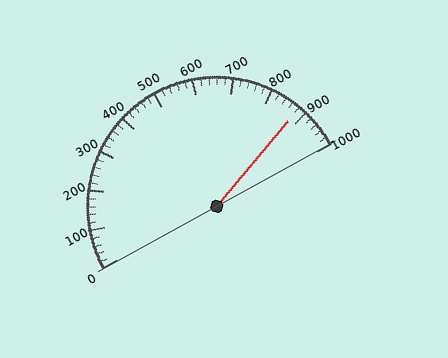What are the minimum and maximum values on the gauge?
The gauge ranges from 0 to 1000.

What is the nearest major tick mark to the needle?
The nearest major tick mark is 900.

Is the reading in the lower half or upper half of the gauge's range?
The reading is in the upper half of the range (0 to 1000).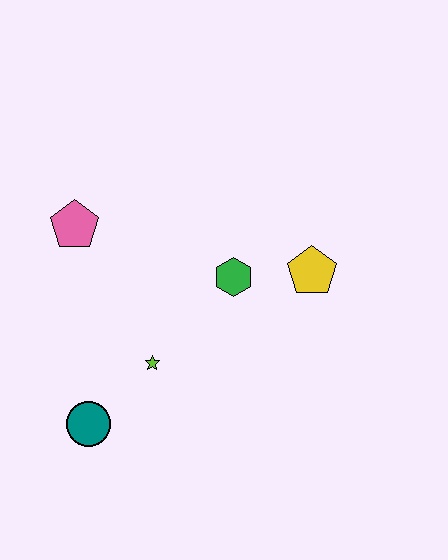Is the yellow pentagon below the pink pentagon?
Yes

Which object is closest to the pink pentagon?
The lime star is closest to the pink pentagon.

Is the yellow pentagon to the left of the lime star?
No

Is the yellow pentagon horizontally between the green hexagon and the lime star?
No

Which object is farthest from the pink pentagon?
The yellow pentagon is farthest from the pink pentagon.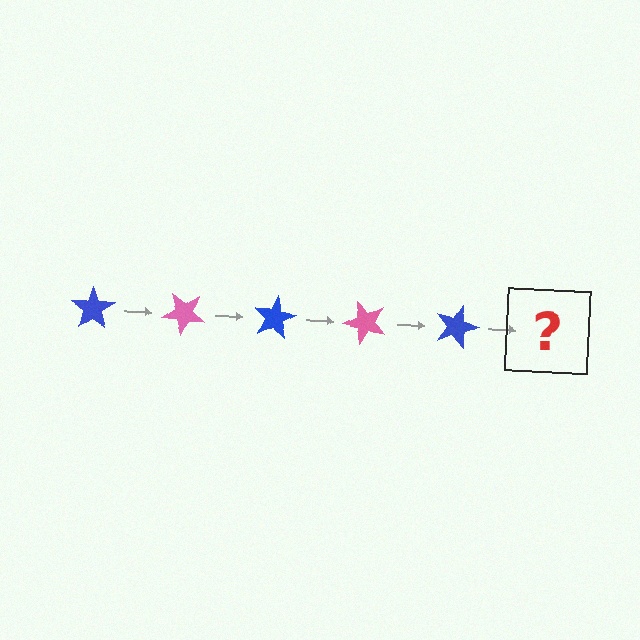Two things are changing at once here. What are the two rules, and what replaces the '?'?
The two rules are that it rotates 40 degrees each step and the color cycles through blue and pink. The '?' should be a pink star, rotated 200 degrees from the start.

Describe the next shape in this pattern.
It should be a pink star, rotated 200 degrees from the start.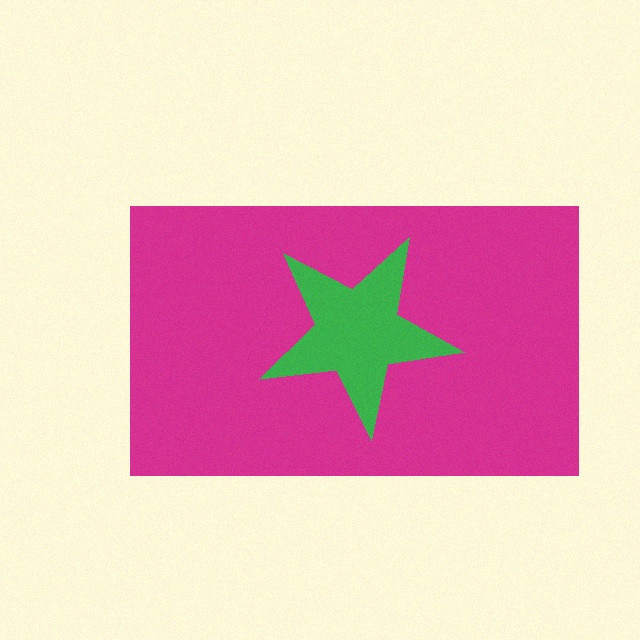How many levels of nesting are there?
2.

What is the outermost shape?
The magenta rectangle.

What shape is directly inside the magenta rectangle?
The green star.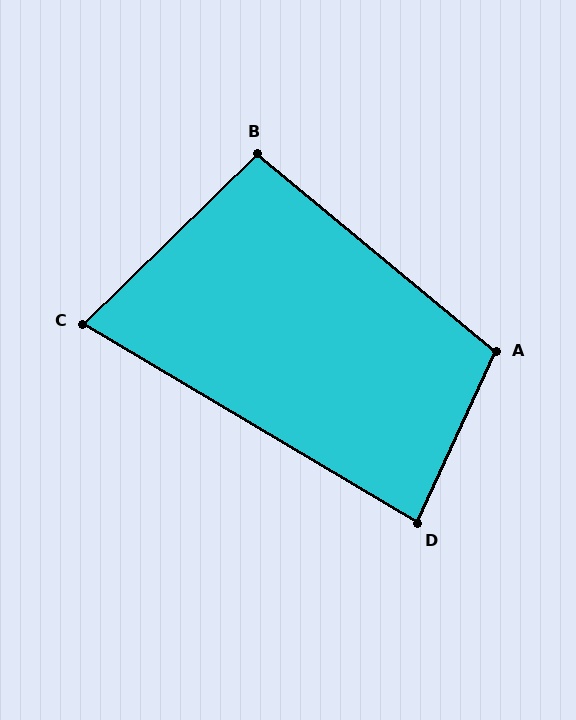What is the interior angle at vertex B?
Approximately 96 degrees (obtuse).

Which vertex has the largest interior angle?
A, at approximately 105 degrees.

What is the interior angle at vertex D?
Approximately 84 degrees (acute).